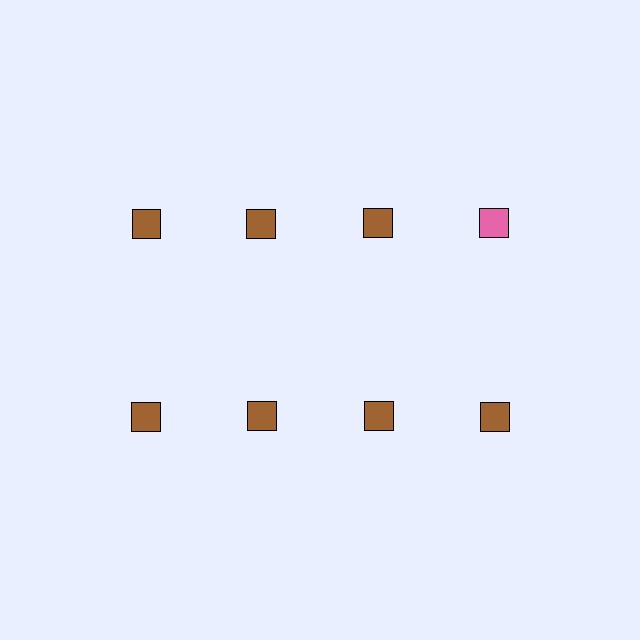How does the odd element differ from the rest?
It has a different color: pink instead of brown.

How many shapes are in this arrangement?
There are 8 shapes arranged in a grid pattern.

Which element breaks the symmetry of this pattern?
The pink square in the top row, second from right column breaks the symmetry. All other shapes are brown squares.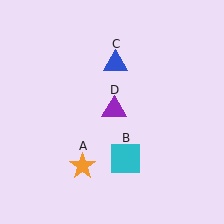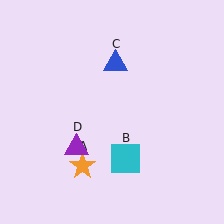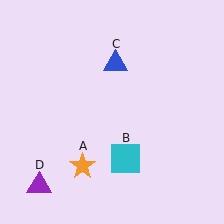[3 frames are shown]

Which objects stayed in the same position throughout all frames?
Orange star (object A) and cyan square (object B) and blue triangle (object C) remained stationary.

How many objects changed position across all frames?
1 object changed position: purple triangle (object D).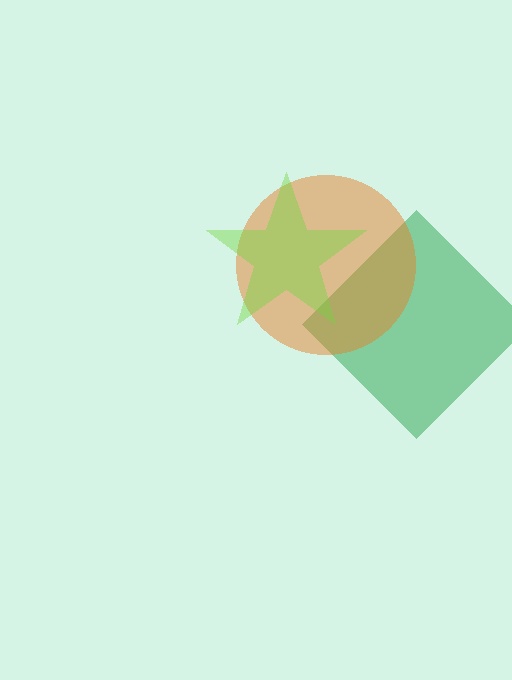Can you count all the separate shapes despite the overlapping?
Yes, there are 3 separate shapes.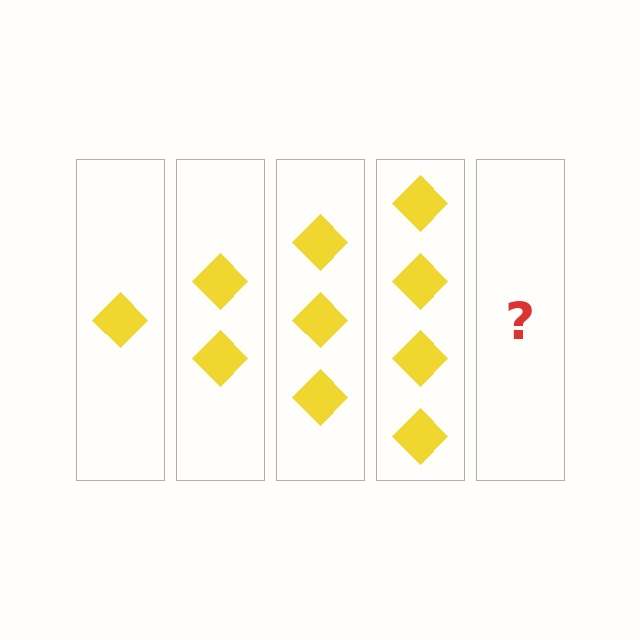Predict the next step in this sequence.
The next step is 5 diamonds.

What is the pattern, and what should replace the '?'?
The pattern is that each step adds one more diamond. The '?' should be 5 diamonds.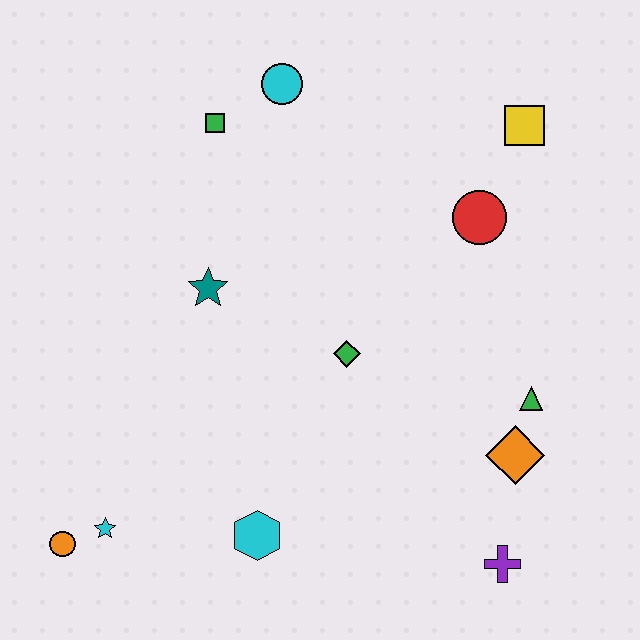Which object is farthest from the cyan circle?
The purple cross is farthest from the cyan circle.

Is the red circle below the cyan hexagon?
No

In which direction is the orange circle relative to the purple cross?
The orange circle is to the left of the purple cross.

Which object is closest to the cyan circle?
The green square is closest to the cyan circle.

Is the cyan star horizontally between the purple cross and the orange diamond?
No